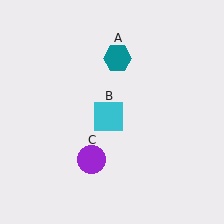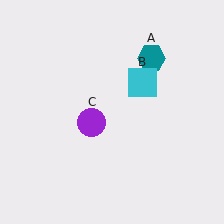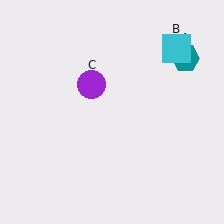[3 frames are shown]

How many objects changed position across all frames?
3 objects changed position: teal hexagon (object A), cyan square (object B), purple circle (object C).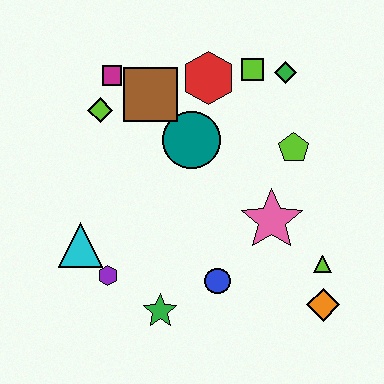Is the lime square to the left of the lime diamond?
No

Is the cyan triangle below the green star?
No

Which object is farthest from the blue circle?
The magenta square is farthest from the blue circle.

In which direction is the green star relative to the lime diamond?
The green star is below the lime diamond.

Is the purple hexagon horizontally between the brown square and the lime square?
No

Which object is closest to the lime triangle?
The orange diamond is closest to the lime triangle.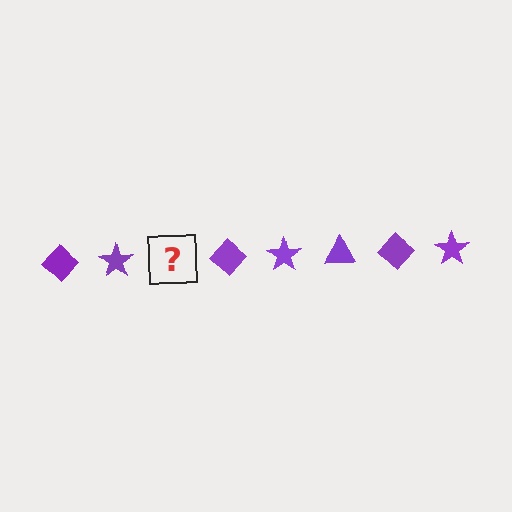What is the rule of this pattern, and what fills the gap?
The rule is that the pattern cycles through diamond, star, triangle shapes in purple. The gap should be filled with a purple triangle.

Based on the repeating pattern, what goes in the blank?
The blank should be a purple triangle.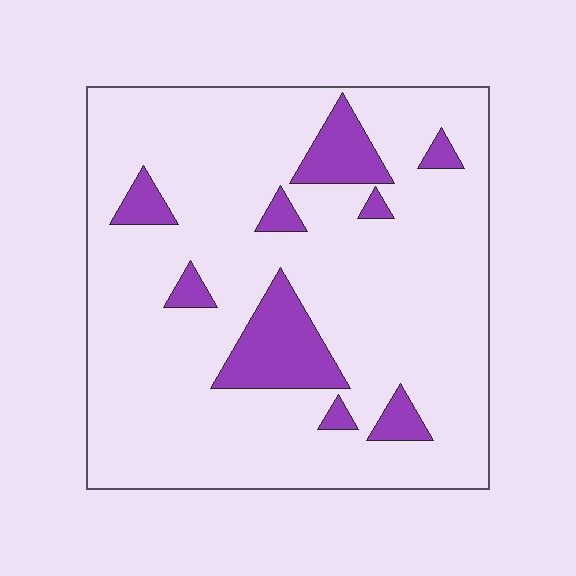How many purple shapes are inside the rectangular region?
9.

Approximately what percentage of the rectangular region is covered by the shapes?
Approximately 15%.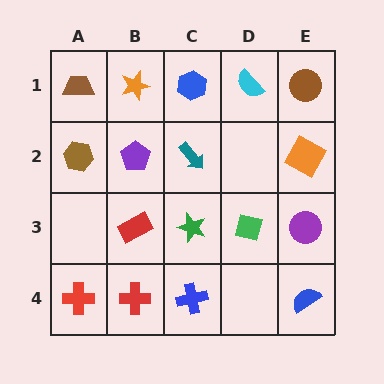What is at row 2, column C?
A teal arrow.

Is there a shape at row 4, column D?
No, that cell is empty.